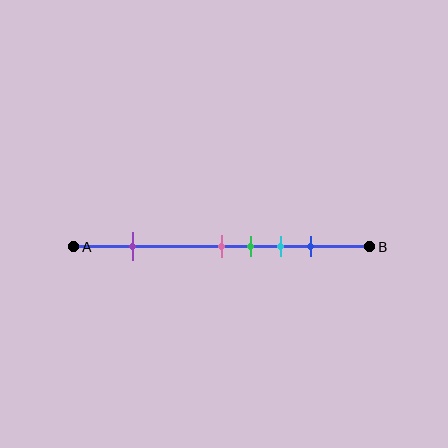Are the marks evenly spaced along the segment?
No, the marks are not evenly spaced.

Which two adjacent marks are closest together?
The pink and green marks are the closest adjacent pair.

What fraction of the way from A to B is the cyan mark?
The cyan mark is approximately 70% (0.7) of the way from A to B.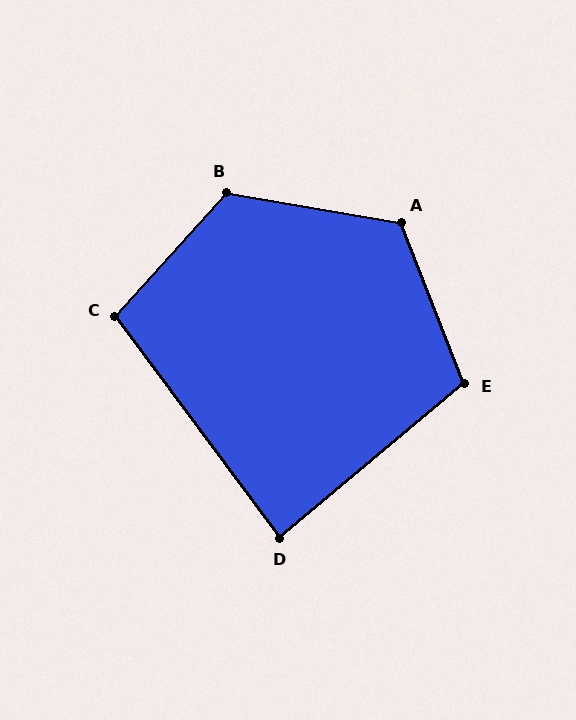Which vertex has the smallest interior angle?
D, at approximately 87 degrees.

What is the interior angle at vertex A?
Approximately 121 degrees (obtuse).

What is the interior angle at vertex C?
Approximately 101 degrees (obtuse).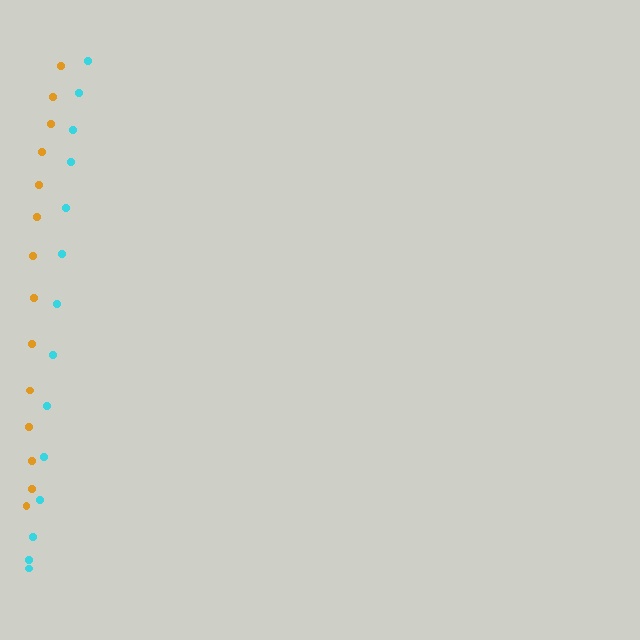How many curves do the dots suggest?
There are 2 distinct paths.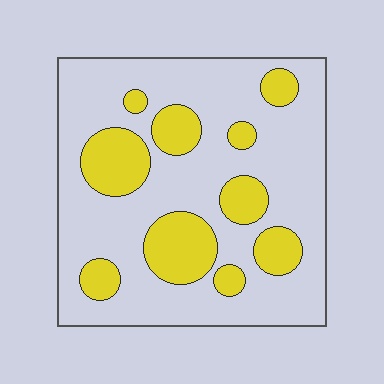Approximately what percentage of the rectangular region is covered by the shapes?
Approximately 25%.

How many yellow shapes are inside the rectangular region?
10.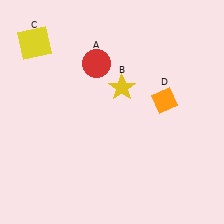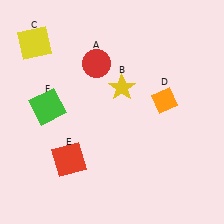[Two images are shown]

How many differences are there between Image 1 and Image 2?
There are 2 differences between the two images.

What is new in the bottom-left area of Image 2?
A red square (E) was added in the bottom-left area of Image 2.